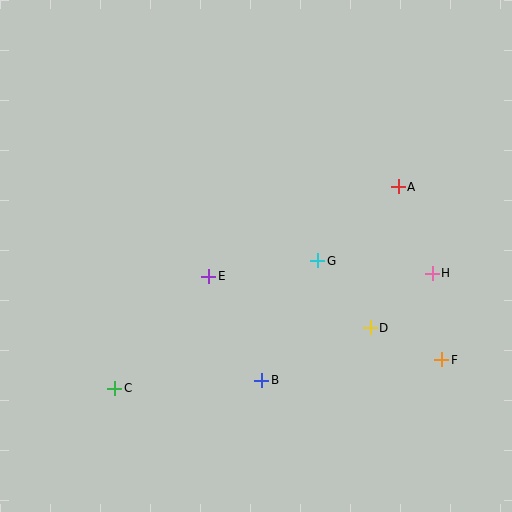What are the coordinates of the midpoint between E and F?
The midpoint between E and F is at (325, 318).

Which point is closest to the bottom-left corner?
Point C is closest to the bottom-left corner.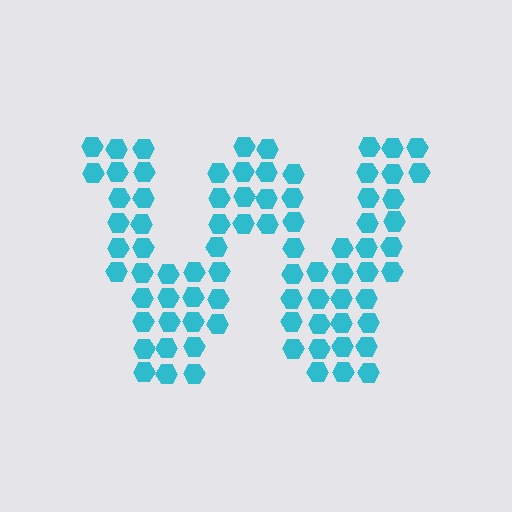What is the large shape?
The large shape is the letter W.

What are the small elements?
The small elements are hexagons.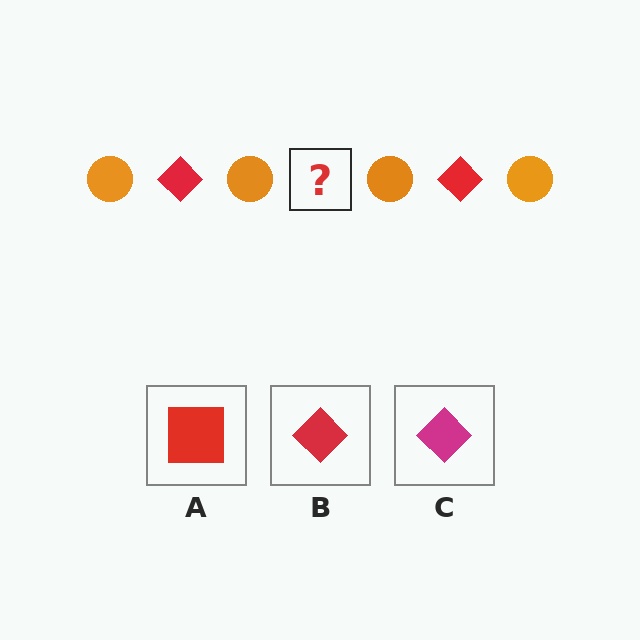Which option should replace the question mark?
Option B.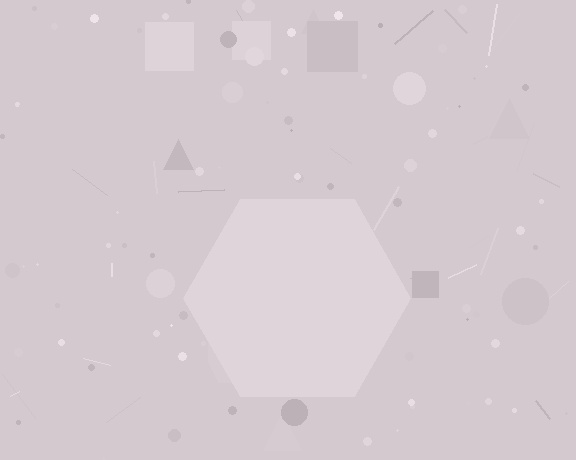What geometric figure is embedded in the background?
A hexagon is embedded in the background.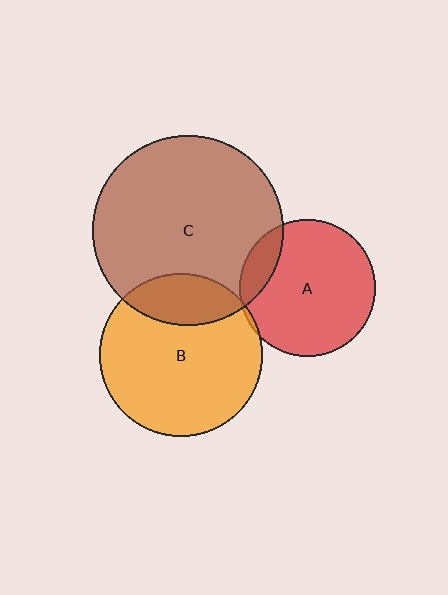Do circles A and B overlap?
Yes.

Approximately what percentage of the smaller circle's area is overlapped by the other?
Approximately 5%.